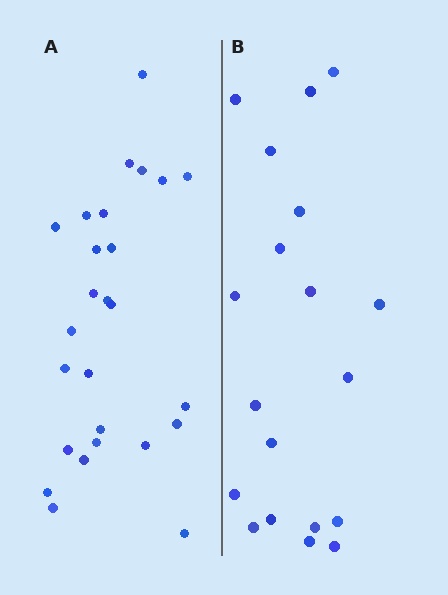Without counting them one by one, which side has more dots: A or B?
Region A (the left region) has more dots.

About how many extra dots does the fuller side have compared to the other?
Region A has roughly 8 or so more dots than region B.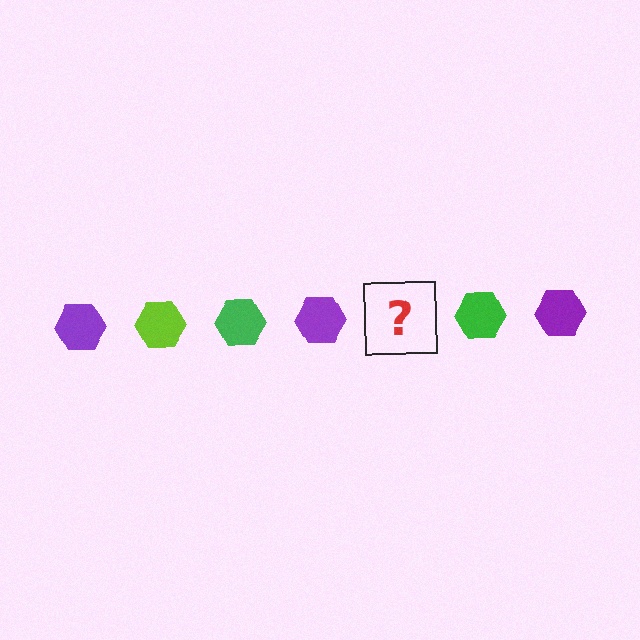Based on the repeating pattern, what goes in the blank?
The blank should be a lime hexagon.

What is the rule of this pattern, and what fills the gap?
The rule is that the pattern cycles through purple, lime, green hexagons. The gap should be filled with a lime hexagon.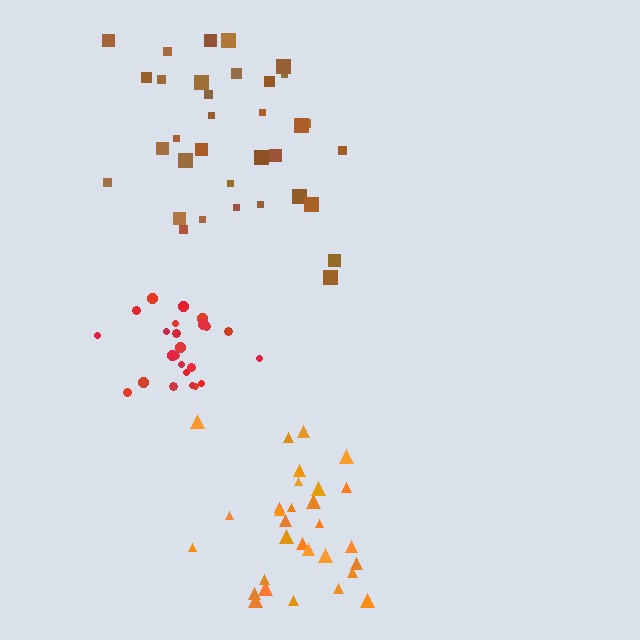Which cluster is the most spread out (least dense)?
Brown.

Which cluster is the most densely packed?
Red.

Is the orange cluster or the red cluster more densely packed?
Red.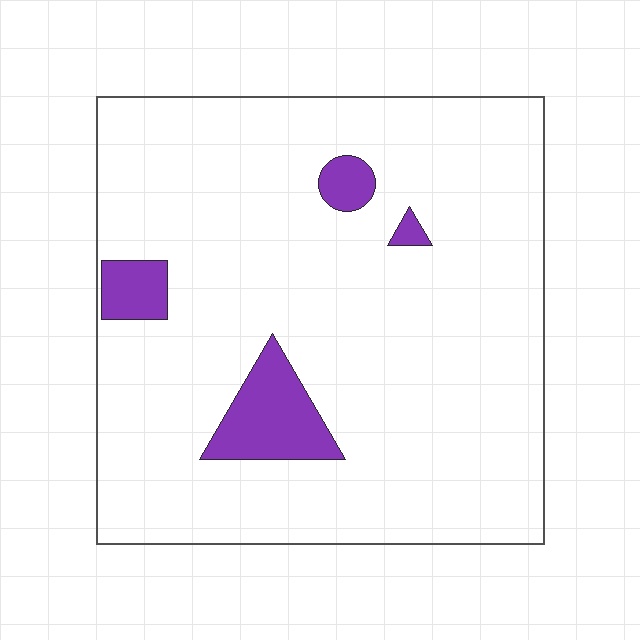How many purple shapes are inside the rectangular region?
4.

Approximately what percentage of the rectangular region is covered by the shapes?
Approximately 10%.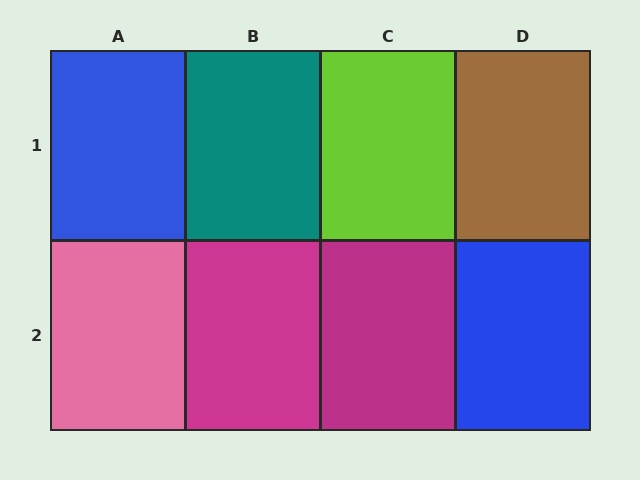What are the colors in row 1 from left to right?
Blue, teal, lime, brown.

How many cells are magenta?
2 cells are magenta.